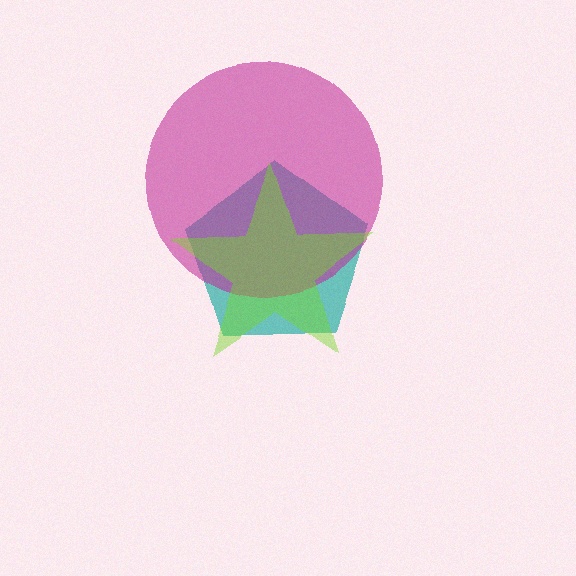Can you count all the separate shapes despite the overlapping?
Yes, there are 3 separate shapes.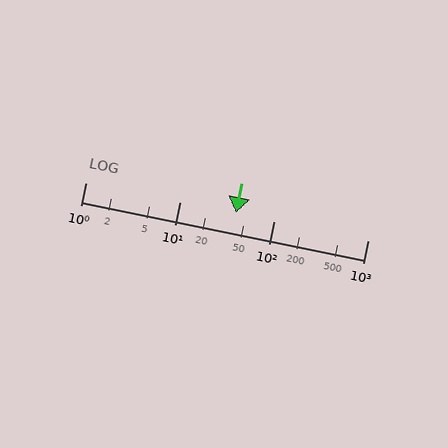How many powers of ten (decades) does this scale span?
The scale spans 3 decades, from 1 to 1000.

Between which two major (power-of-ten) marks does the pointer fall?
The pointer is between 10 and 100.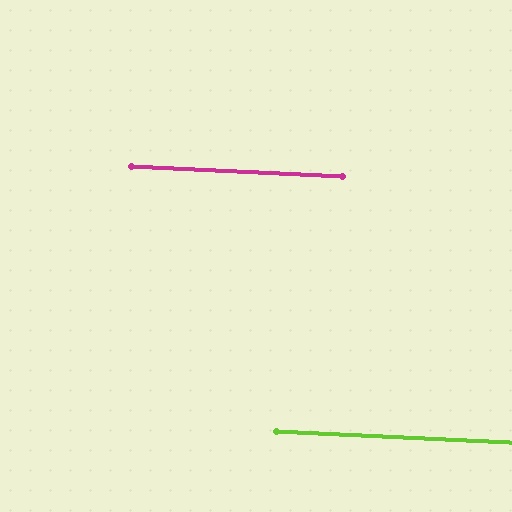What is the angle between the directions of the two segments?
Approximately 0 degrees.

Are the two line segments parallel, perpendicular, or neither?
Parallel — their directions differ by only 0.0°.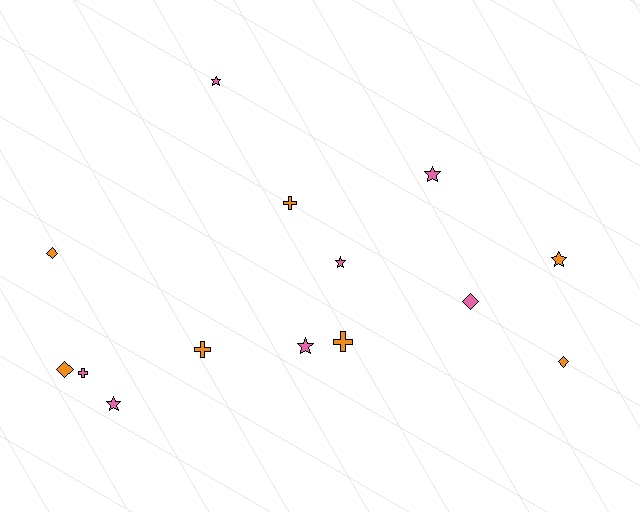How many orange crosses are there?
There are 3 orange crosses.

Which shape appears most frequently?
Star, with 6 objects.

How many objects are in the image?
There are 14 objects.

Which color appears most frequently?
Pink, with 7 objects.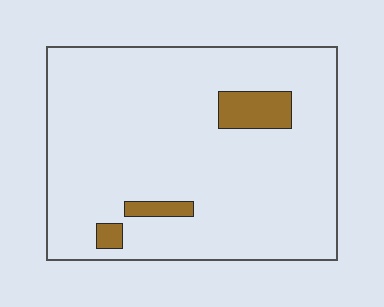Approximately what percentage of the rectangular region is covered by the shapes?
Approximately 5%.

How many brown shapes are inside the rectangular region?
3.